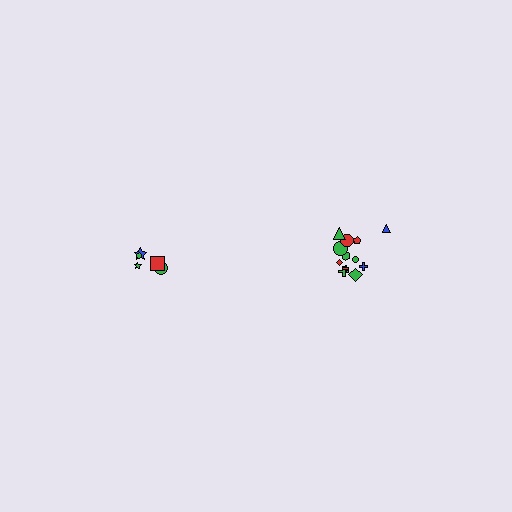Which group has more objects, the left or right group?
The right group.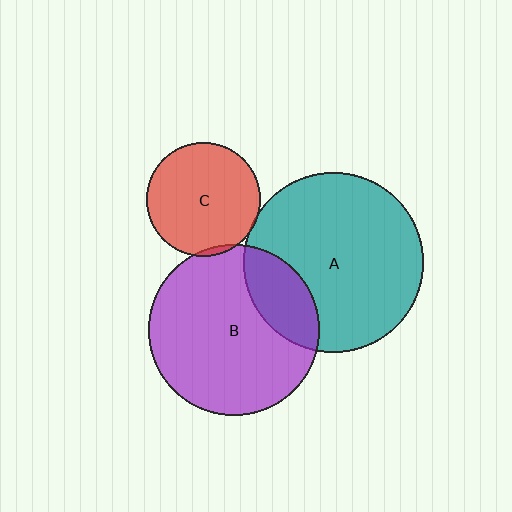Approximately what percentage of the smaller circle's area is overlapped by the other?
Approximately 20%.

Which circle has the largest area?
Circle A (teal).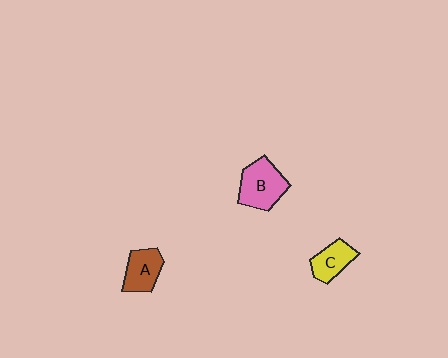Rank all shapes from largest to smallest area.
From largest to smallest: B (pink), A (brown), C (yellow).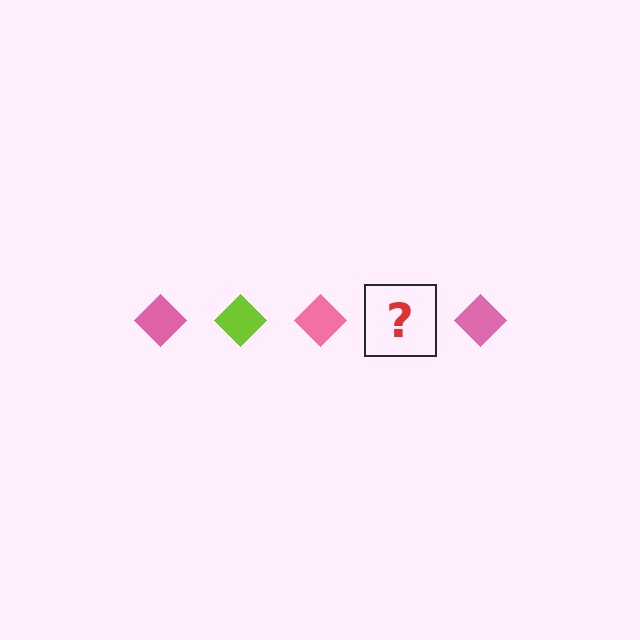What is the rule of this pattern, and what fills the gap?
The rule is that the pattern cycles through pink, lime diamonds. The gap should be filled with a lime diamond.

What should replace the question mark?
The question mark should be replaced with a lime diamond.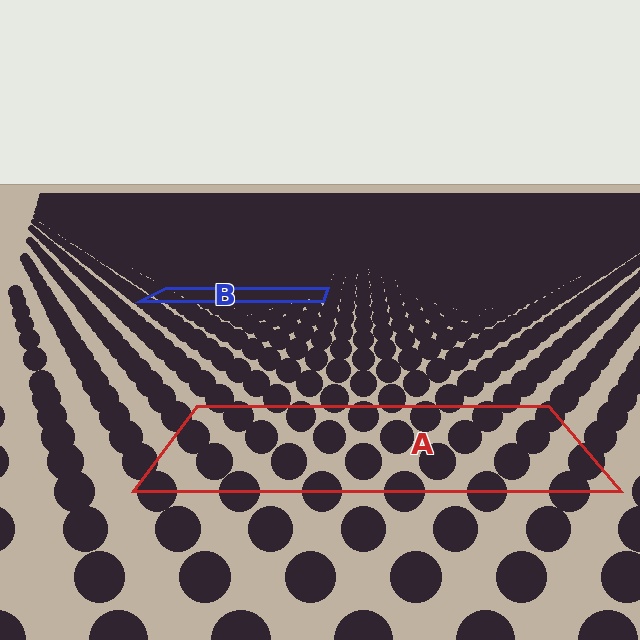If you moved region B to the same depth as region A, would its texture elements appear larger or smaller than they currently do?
They would appear larger. At a closer depth, the same texture elements are projected at a bigger on-screen size.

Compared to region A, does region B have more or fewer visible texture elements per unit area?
Region B has more texture elements per unit area — they are packed more densely because it is farther away.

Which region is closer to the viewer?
Region A is closer. The texture elements there are larger and more spread out.